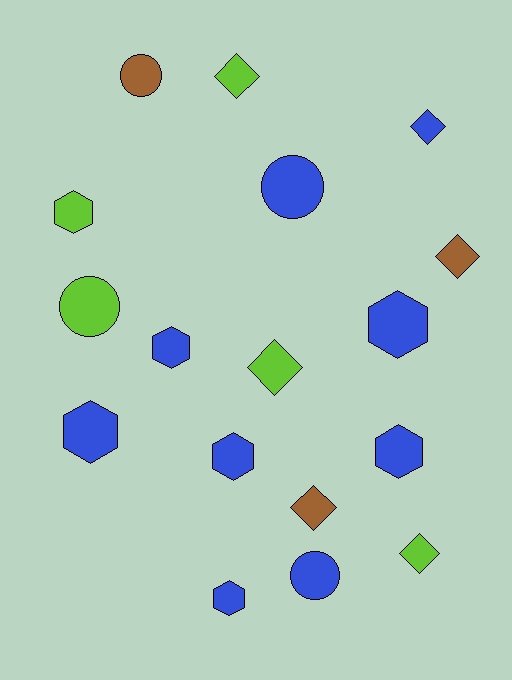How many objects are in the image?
There are 17 objects.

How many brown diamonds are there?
There are 2 brown diamonds.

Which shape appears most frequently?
Hexagon, with 7 objects.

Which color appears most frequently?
Blue, with 9 objects.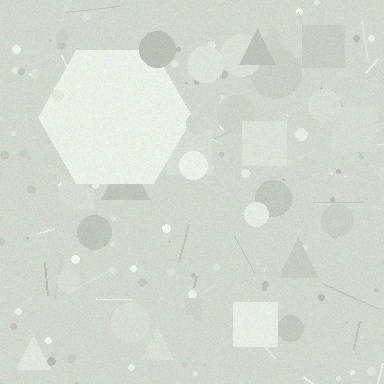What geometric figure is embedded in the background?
A hexagon is embedded in the background.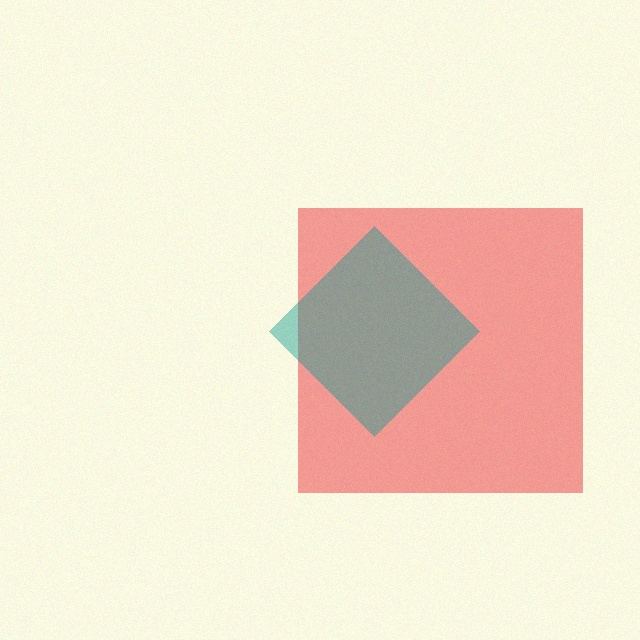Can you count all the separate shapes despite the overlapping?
Yes, there are 2 separate shapes.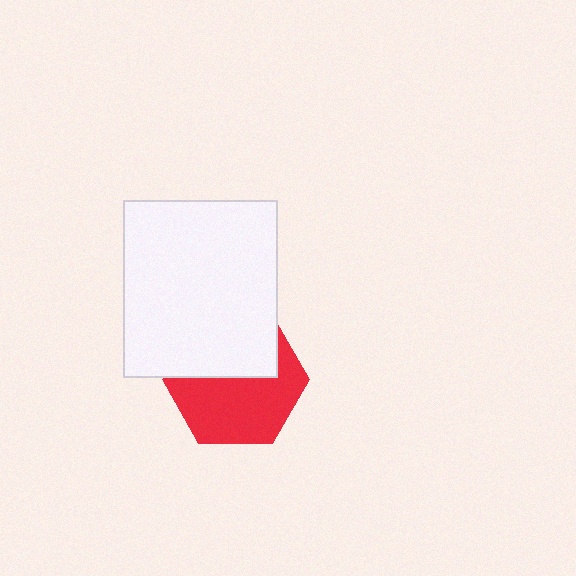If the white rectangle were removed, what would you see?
You would see the complete red hexagon.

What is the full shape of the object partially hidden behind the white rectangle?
The partially hidden object is a red hexagon.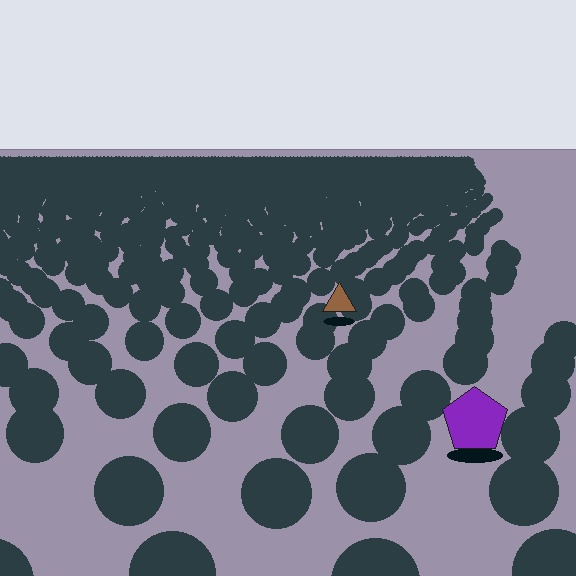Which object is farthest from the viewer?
The brown triangle is farthest from the viewer. It appears smaller and the ground texture around it is denser.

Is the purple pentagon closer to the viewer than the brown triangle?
Yes. The purple pentagon is closer — you can tell from the texture gradient: the ground texture is coarser near it.